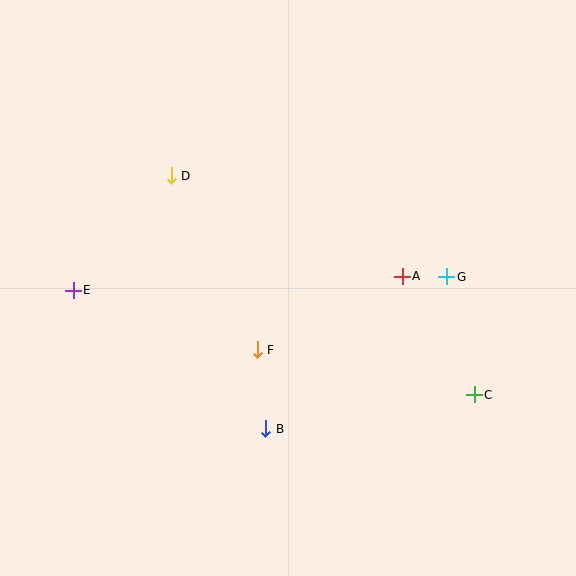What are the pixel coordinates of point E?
Point E is at (73, 290).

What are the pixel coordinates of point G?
Point G is at (447, 277).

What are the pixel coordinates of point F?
Point F is at (257, 350).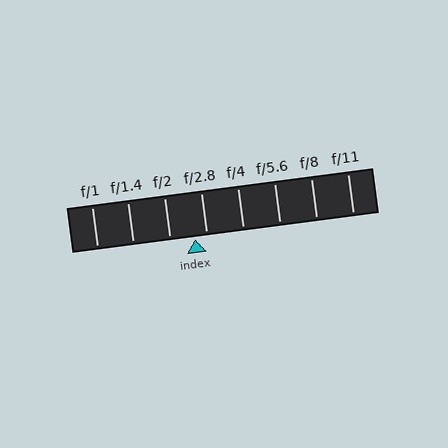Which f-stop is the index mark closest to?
The index mark is closest to f/2.8.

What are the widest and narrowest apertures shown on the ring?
The widest aperture shown is f/1 and the narrowest is f/11.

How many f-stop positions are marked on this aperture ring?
There are 8 f-stop positions marked.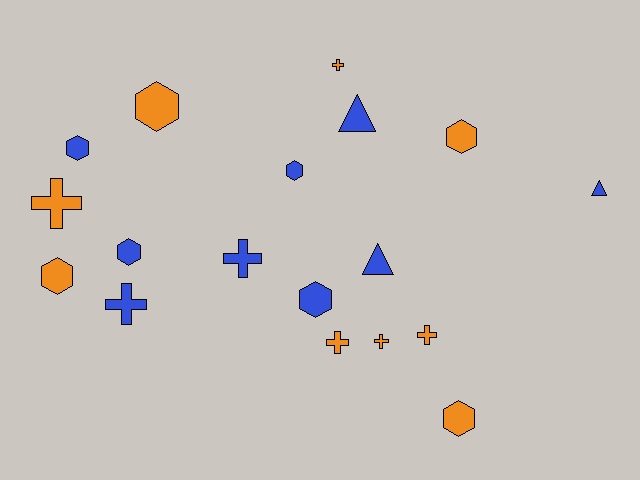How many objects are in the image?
There are 18 objects.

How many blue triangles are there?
There are 3 blue triangles.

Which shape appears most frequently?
Hexagon, with 8 objects.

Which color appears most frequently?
Blue, with 9 objects.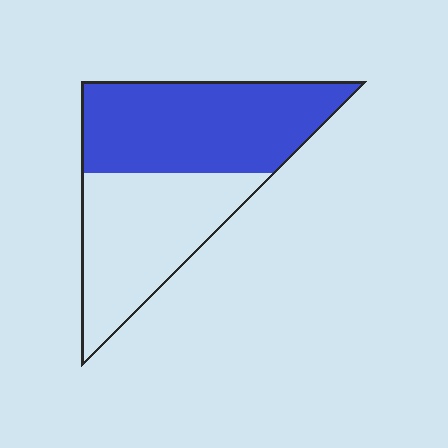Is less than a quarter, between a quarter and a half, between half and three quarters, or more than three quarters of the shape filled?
Between half and three quarters.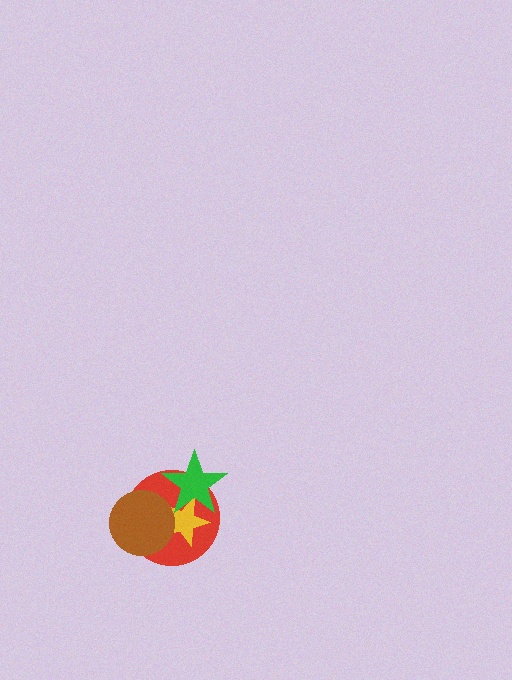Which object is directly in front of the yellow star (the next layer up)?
The brown circle is directly in front of the yellow star.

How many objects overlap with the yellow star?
3 objects overlap with the yellow star.